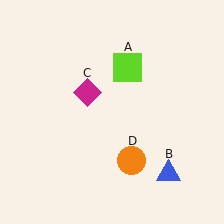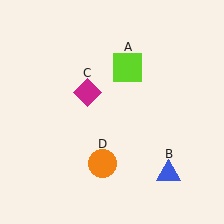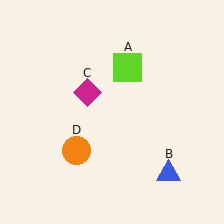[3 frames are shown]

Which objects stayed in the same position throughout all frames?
Lime square (object A) and blue triangle (object B) and magenta diamond (object C) remained stationary.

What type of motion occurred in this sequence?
The orange circle (object D) rotated clockwise around the center of the scene.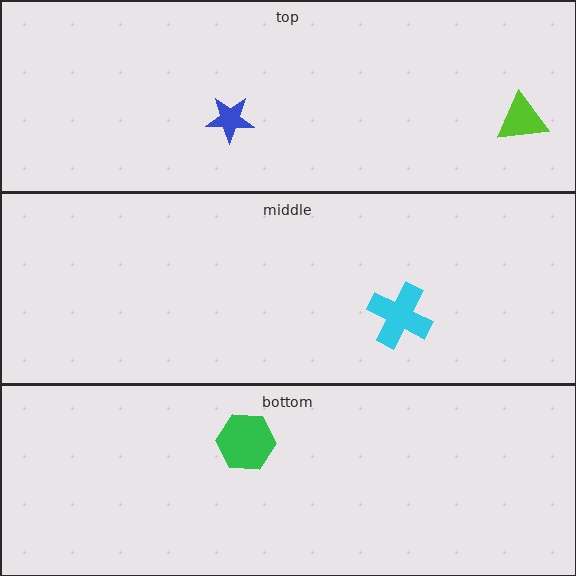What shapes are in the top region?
The lime triangle, the blue star.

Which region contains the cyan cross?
The middle region.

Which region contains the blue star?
The top region.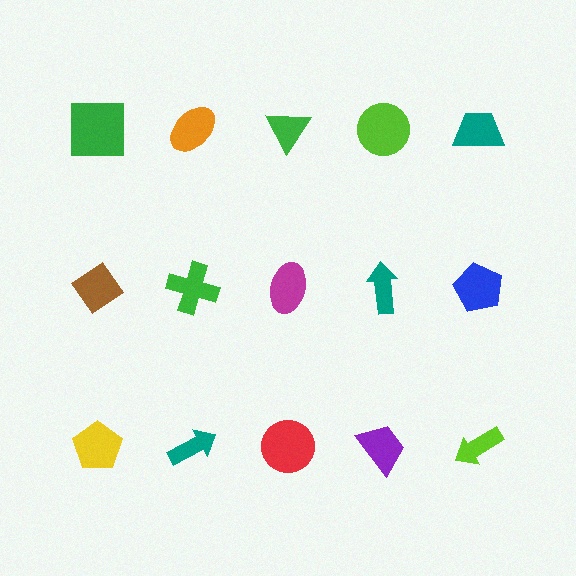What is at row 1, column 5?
A teal trapezoid.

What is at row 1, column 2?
An orange ellipse.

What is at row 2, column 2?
A green cross.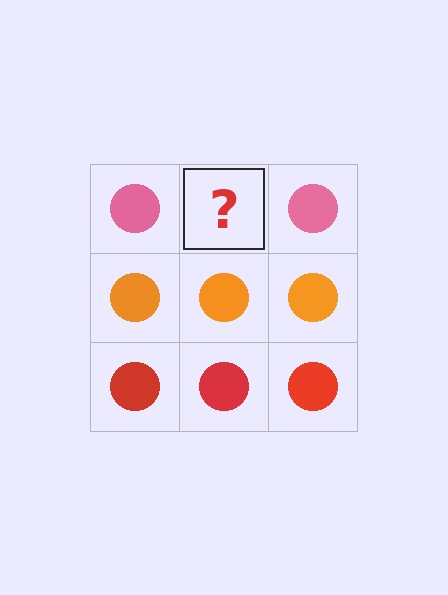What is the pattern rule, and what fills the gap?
The rule is that each row has a consistent color. The gap should be filled with a pink circle.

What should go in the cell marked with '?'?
The missing cell should contain a pink circle.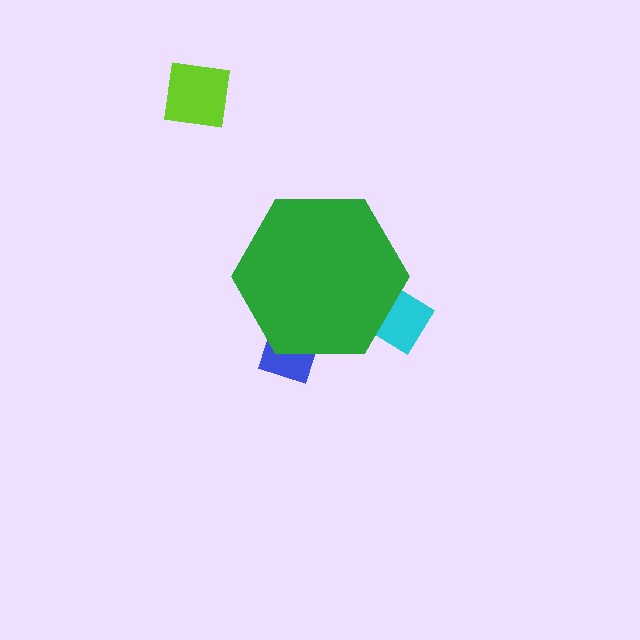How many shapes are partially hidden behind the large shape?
2 shapes are partially hidden.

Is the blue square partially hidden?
Yes, the blue square is partially hidden behind the green hexagon.